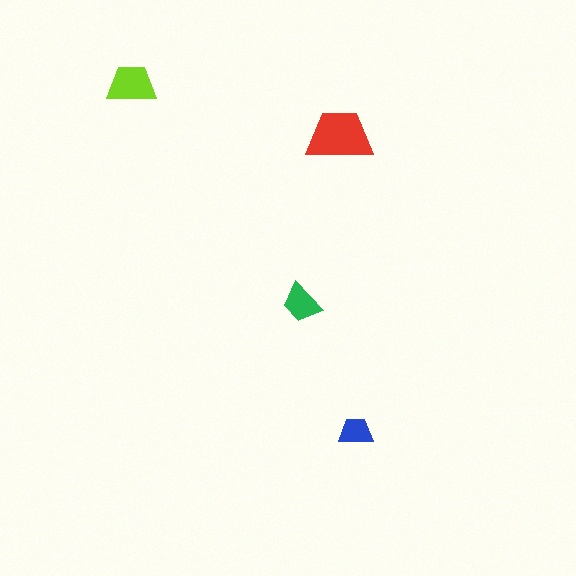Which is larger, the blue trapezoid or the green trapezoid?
The green one.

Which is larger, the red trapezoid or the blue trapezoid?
The red one.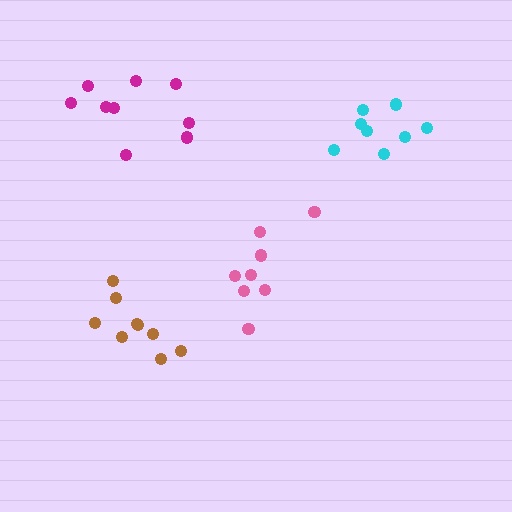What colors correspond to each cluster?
The clusters are colored: pink, brown, magenta, cyan.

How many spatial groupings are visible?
There are 4 spatial groupings.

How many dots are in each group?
Group 1: 8 dots, Group 2: 9 dots, Group 3: 9 dots, Group 4: 8 dots (34 total).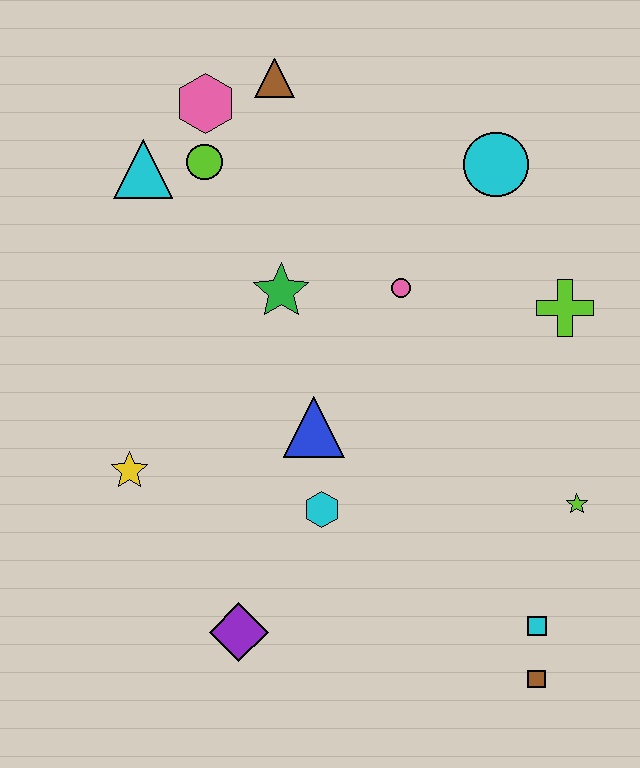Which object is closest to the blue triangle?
The cyan hexagon is closest to the blue triangle.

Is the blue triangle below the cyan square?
No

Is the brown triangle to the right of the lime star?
No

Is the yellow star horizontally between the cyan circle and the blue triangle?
No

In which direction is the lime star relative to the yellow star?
The lime star is to the right of the yellow star.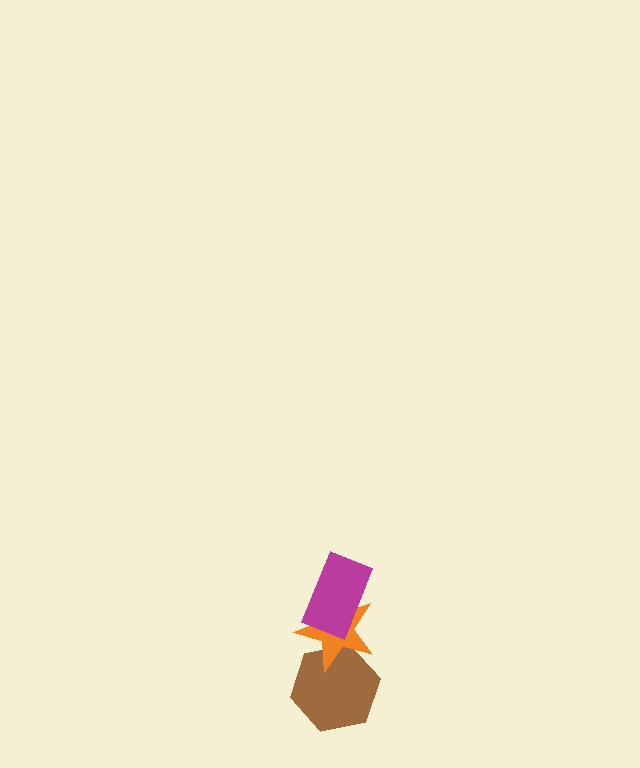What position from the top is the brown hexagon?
The brown hexagon is 3rd from the top.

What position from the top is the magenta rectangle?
The magenta rectangle is 1st from the top.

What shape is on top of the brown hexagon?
The orange star is on top of the brown hexagon.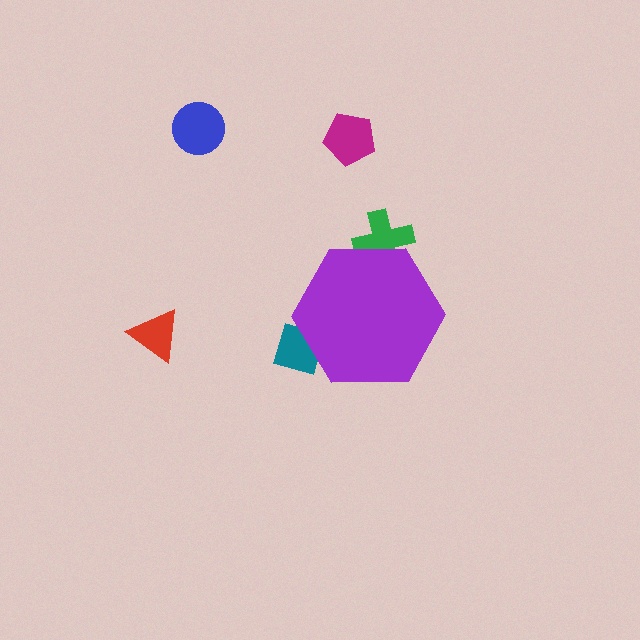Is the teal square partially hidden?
Yes, the teal square is partially hidden behind the purple hexagon.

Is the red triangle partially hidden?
No, the red triangle is fully visible.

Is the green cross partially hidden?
Yes, the green cross is partially hidden behind the purple hexagon.